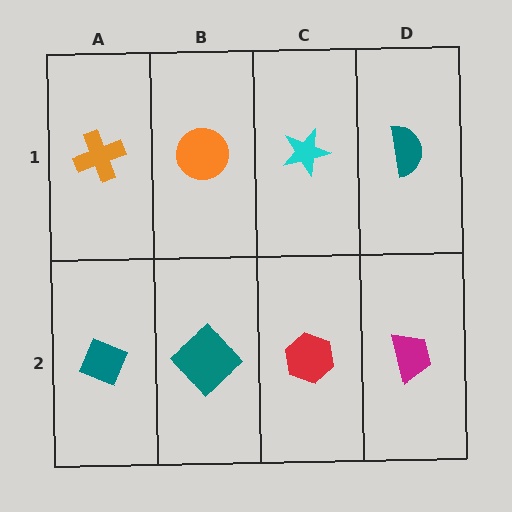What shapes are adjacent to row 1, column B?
A teal diamond (row 2, column B), an orange cross (row 1, column A), a cyan star (row 1, column C).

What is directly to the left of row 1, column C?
An orange circle.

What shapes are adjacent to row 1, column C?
A red hexagon (row 2, column C), an orange circle (row 1, column B), a teal semicircle (row 1, column D).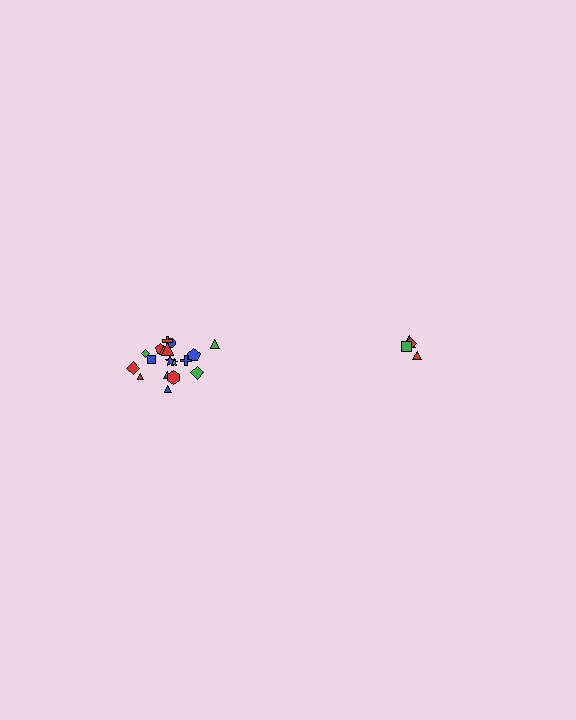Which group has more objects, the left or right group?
The left group.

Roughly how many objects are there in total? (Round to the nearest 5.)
Roughly 20 objects in total.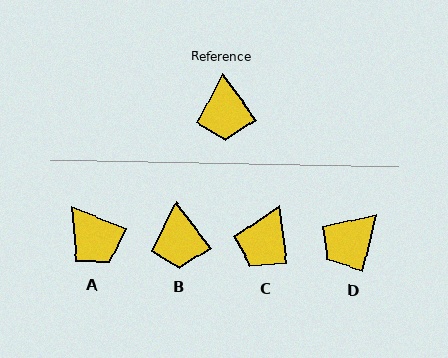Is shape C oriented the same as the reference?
No, it is off by about 29 degrees.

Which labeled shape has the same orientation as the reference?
B.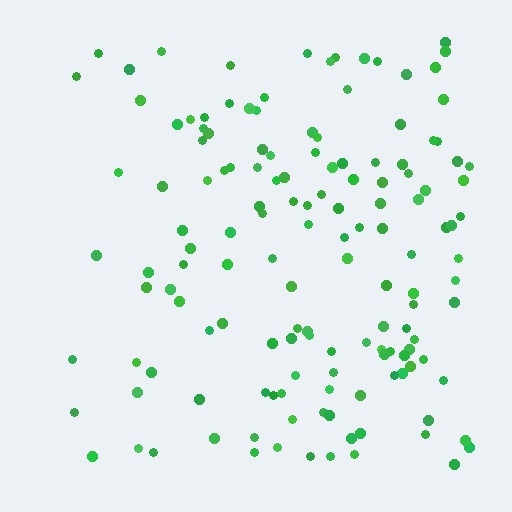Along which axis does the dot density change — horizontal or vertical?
Horizontal.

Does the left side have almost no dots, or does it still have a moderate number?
Still a moderate number, just noticeably fewer than the right.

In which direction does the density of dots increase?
From left to right, with the right side densest.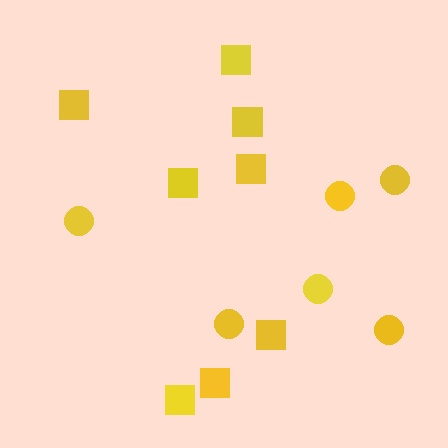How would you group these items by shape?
There are 2 groups: one group of circles (6) and one group of squares (8).